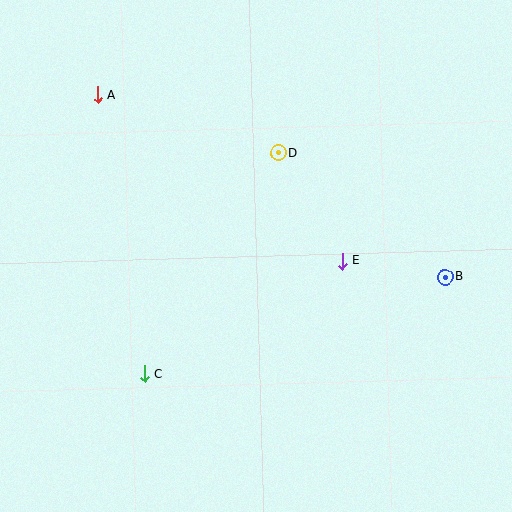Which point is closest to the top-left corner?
Point A is closest to the top-left corner.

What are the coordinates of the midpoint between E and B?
The midpoint between E and B is at (394, 269).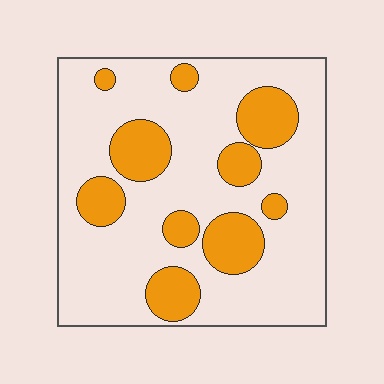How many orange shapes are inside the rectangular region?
10.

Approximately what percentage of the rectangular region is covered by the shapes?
Approximately 25%.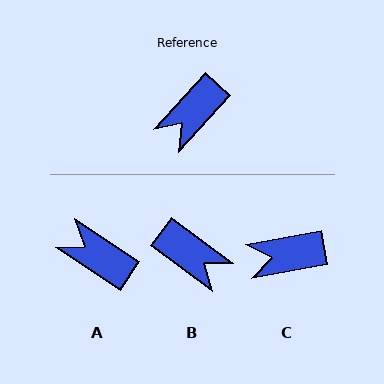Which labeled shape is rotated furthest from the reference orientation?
B, about 96 degrees away.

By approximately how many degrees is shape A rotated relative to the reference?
Approximately 81 degrees clockwise.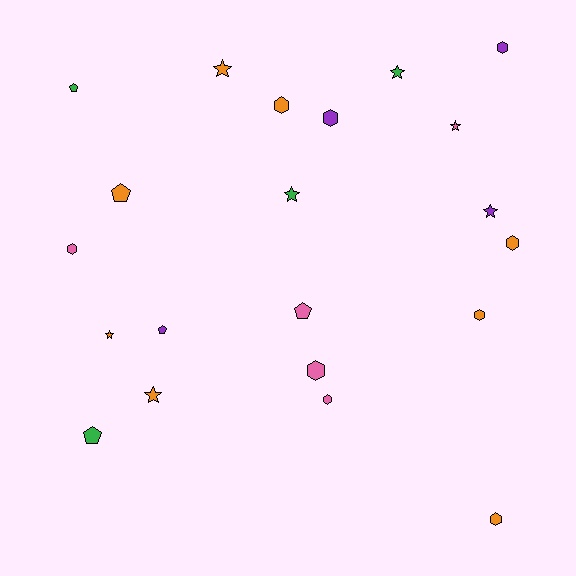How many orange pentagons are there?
There is 1 orange pentagon.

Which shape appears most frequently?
Hexagon, with 9 objects.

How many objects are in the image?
There are 21 objects.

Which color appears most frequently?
Orange, with 8 objects.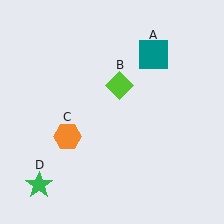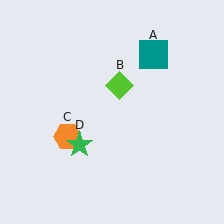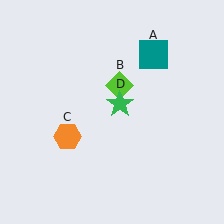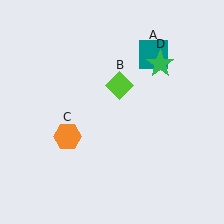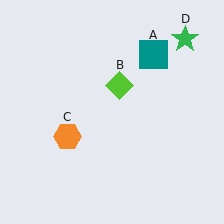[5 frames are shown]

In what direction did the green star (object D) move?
The green star (object D) moved up and to the right.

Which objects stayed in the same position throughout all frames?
Teal square (object A) and lime diamond (object B) and orange hexagon (object C) remained stationary.